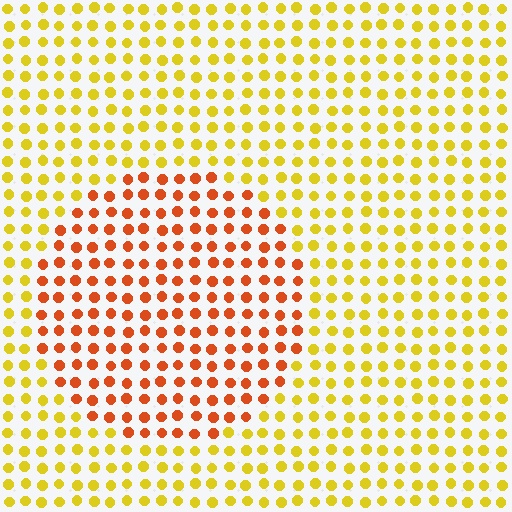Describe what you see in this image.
The image is filled with small yellow elements in a uniform arrangement. A circle-shaped region is visible where the elements are tinted to a slightly different hue, forming a subtle color boundary.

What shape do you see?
I see a circle.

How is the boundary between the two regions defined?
The boundary is defined purely by a slight shift in hue (about 40 degrees). Spacing, size, and orientation are identical on both sides.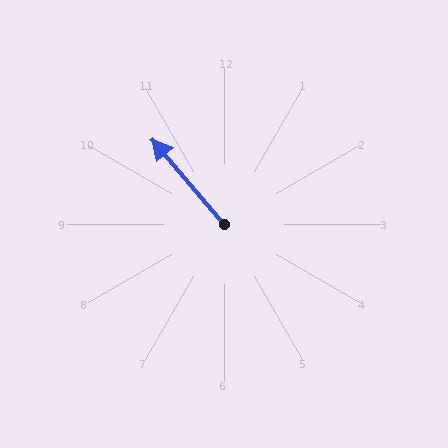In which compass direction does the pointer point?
Northwest.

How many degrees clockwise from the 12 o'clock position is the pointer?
Approximately 320 degrees.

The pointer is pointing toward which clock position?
Roughly 11 o'clock.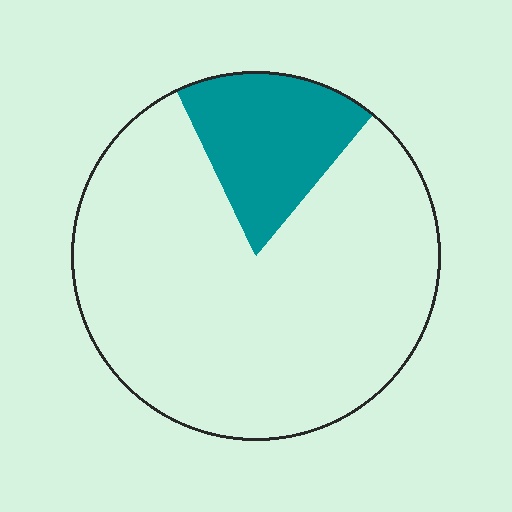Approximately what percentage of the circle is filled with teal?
Approximately 20%.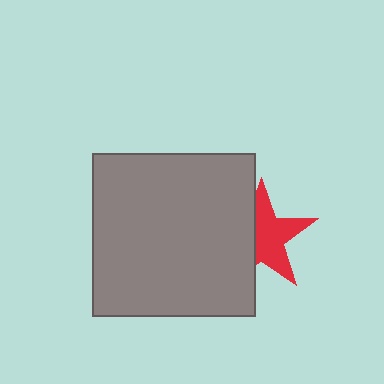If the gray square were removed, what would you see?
You would see the complete red star.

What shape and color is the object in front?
The object in front is a gray square.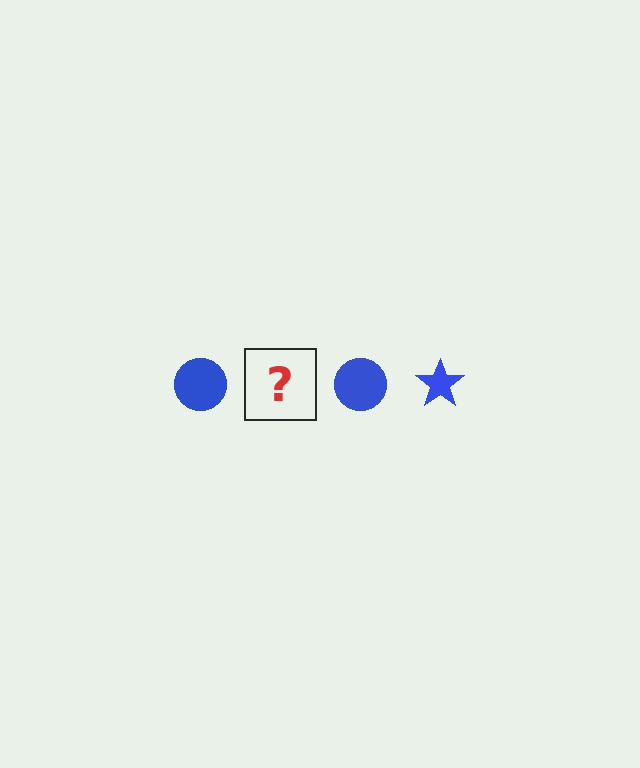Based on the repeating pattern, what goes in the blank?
The blank should be a blue star.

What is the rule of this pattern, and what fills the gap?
The rule is that the pattern cycles through circle, star shapes in blue. The gap should be filled with a blue star.